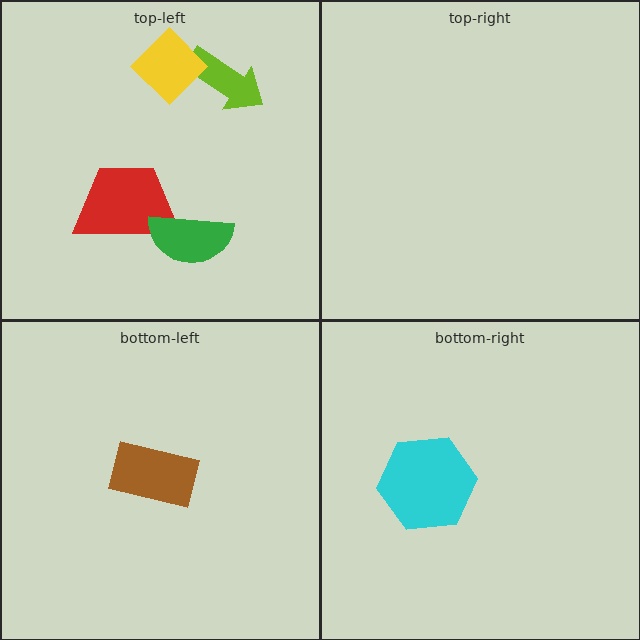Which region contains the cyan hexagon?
The bottom-right region.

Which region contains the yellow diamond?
The top-left region.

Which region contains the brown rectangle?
The bottom-left region.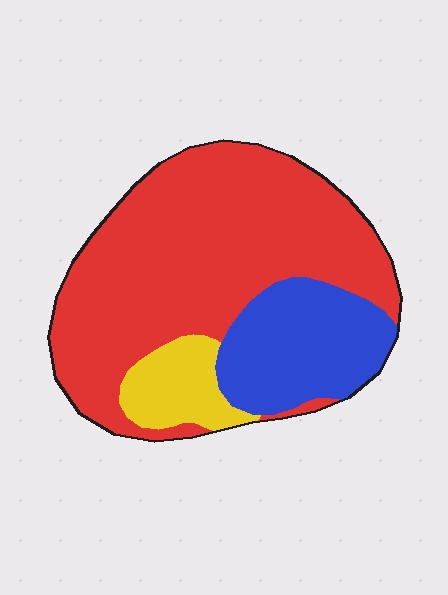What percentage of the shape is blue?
Blue takes up about one quarter (1/4) of the shape.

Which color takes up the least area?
Yellow, at roughly 10%.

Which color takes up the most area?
Red, at roughly 65%.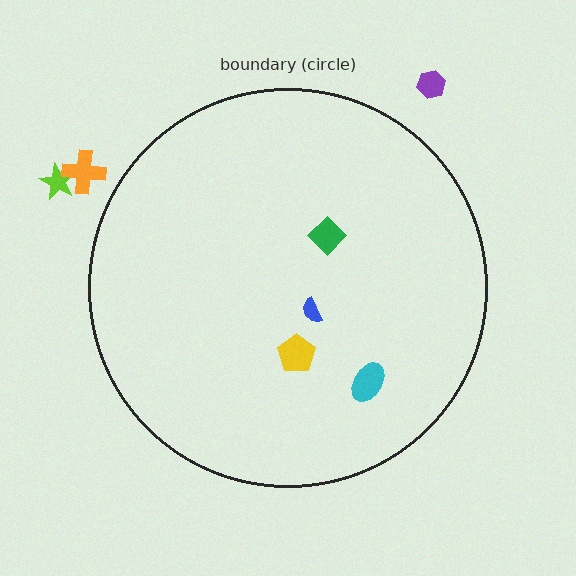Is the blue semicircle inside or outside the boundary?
Inside.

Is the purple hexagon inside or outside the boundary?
Outside.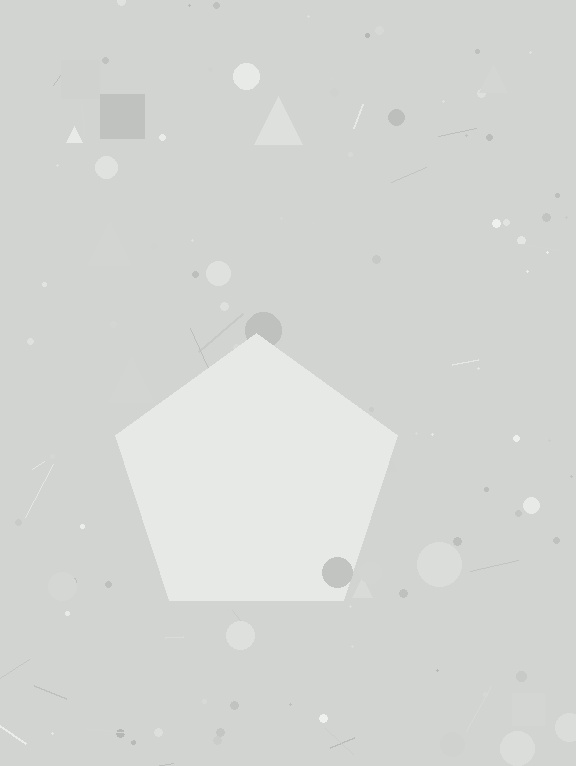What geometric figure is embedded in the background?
A pentagon is embedded in the background.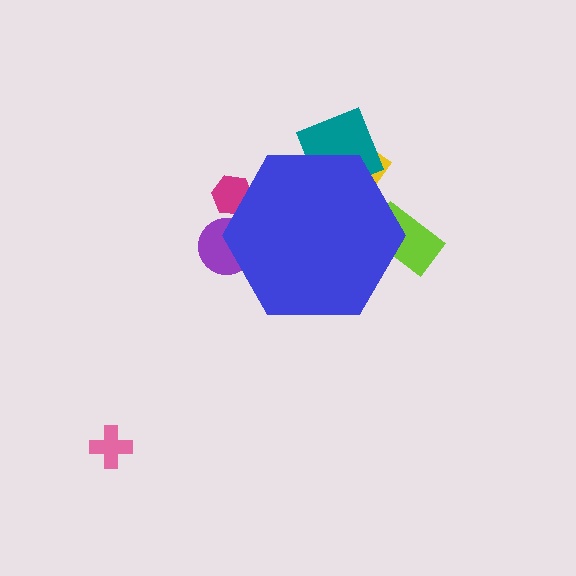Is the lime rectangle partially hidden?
Yes, the lime rectangle is partially hidden behind the blue hexagon.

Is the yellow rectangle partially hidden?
Yes, the yellow rectangle is partially hidden behind the blue hexagon.